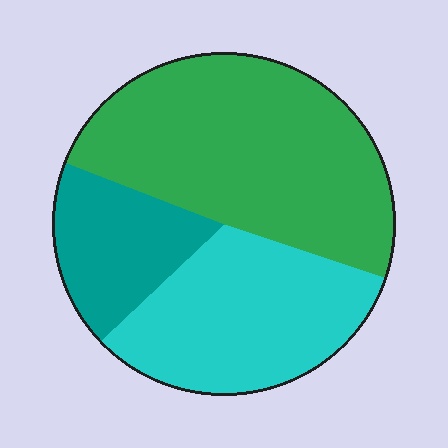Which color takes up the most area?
Green, at roughly 50%.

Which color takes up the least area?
Teal, at roughly 20%.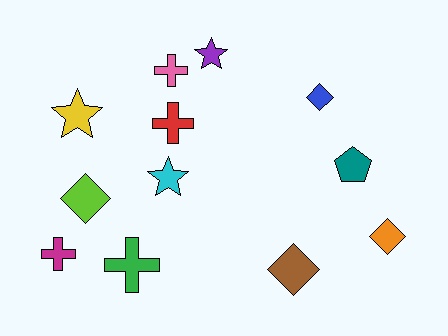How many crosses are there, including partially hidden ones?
There are 4 crosses.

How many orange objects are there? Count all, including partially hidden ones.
There is 1 orange object.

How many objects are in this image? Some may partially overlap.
There are 12 objects.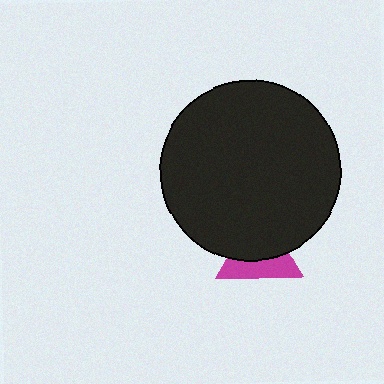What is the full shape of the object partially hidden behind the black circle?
The partially hidden object is a magenta triangle.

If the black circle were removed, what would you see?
You would see the complete magenta triangle.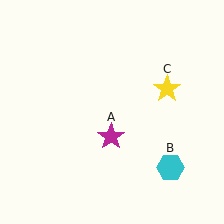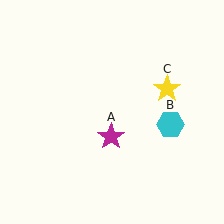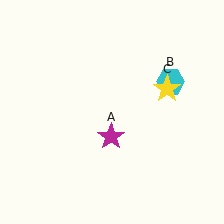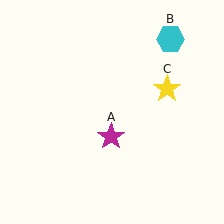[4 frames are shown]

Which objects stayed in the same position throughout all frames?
Magenta star (object A) and yellow star (object C) remained stationary.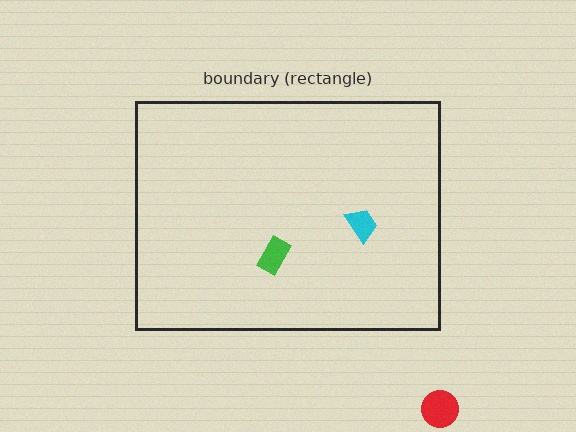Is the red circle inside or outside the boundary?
Outside.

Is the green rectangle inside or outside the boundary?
Inside.